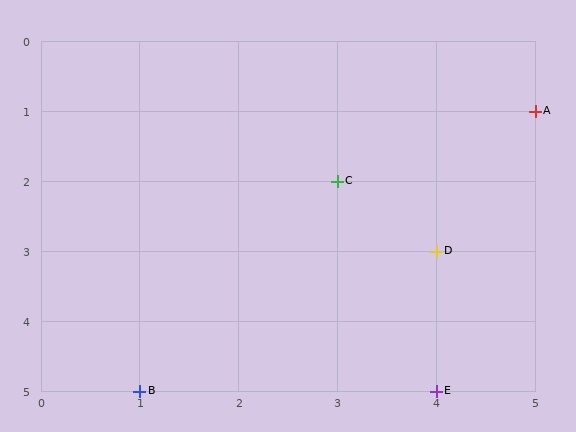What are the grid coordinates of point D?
Point D is at grid coordinates (4, 3).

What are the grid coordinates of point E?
Point E is at grid coordinates (4, 5).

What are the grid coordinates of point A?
Point A is at grid coordinates (5, 1).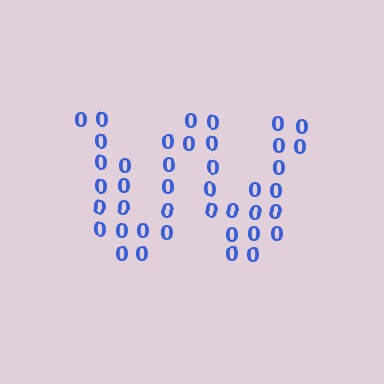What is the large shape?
The large shape is the letter W.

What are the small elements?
The small elements are digit 0's.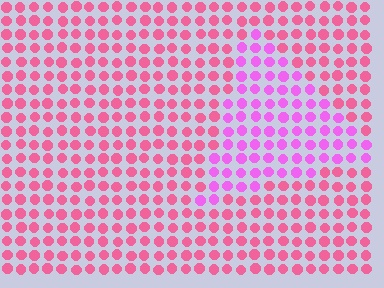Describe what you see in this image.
The image is filled with small pink elements in a uniform arrangement. A triangle-shaped region is visible where the elements are tinted to a slightly different hue, forming a subtle color boundary.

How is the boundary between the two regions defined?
The boundary is defined purely by a slight shift in hue (about 37 degrees). Spacing, size, and orientation are identical on both sides.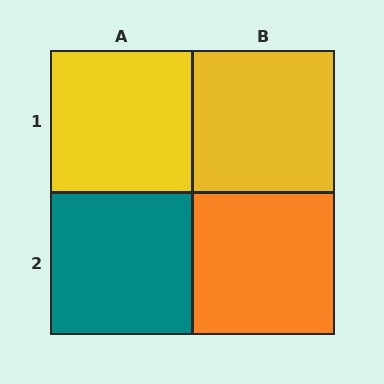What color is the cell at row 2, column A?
Teal.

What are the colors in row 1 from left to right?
Yellow, yellow.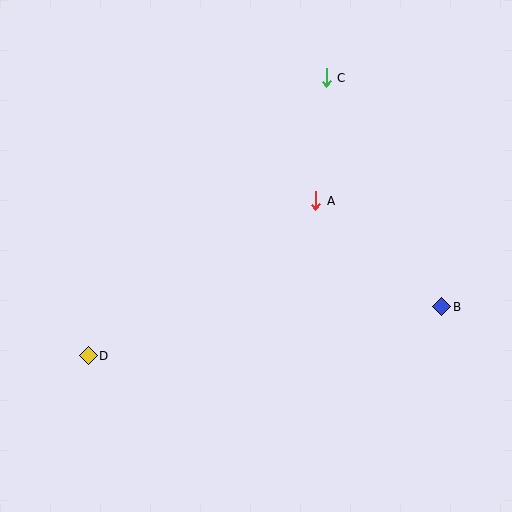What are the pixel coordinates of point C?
Point C is at (326, 78).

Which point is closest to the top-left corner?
Point C is closest to the top-left corner.